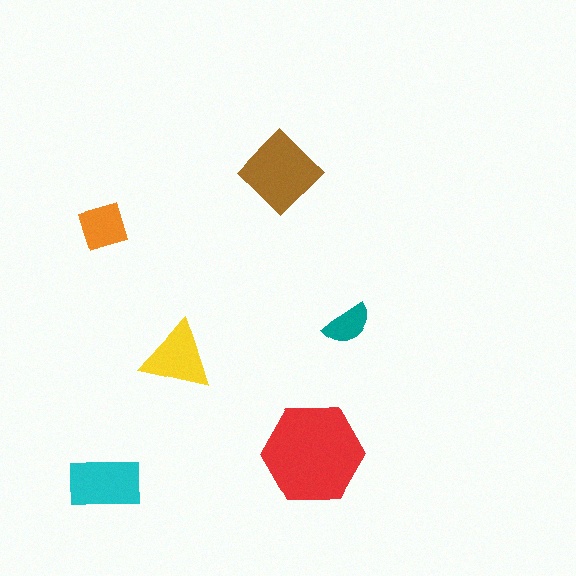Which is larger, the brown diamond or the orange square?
The brown diamond.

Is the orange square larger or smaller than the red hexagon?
Smaller.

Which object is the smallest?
The teal semicircle.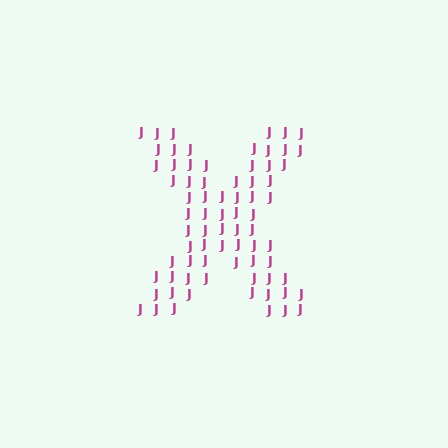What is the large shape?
The large shape is the letter X.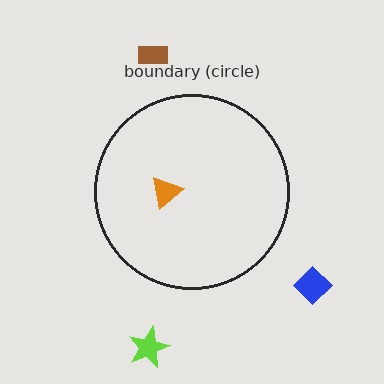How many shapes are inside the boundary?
1 inside, 3 outside.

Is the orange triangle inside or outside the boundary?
Inside.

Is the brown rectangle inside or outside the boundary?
Outside.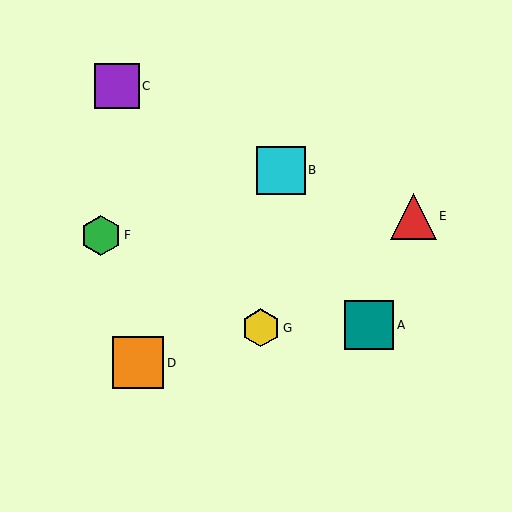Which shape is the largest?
The orange square (labeled D) is the largest.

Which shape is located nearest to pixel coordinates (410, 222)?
The red triangle (labeled E) at (413, 216) is nearest to that location.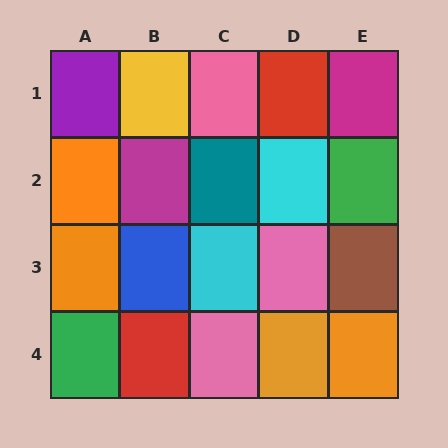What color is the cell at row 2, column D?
Cyan.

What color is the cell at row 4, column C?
Pink.